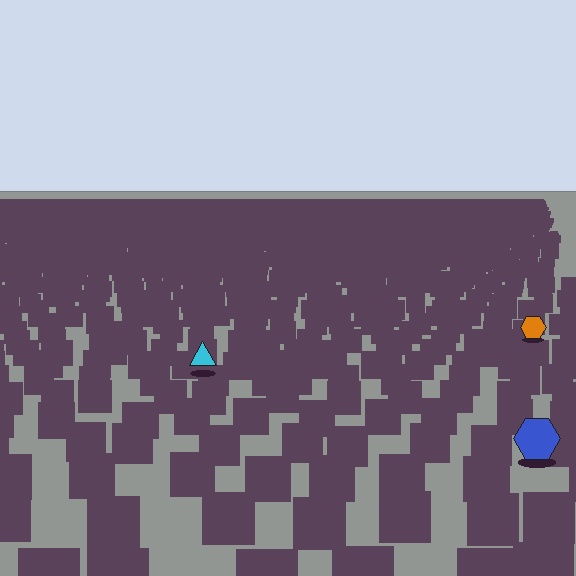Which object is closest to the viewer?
The blue hexagon is closest. The texture marks near it are larger and more spread out.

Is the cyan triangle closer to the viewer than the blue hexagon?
No. The blue hexagon is closer — you can tell from the texture gradient: the ground texture is coarser near it.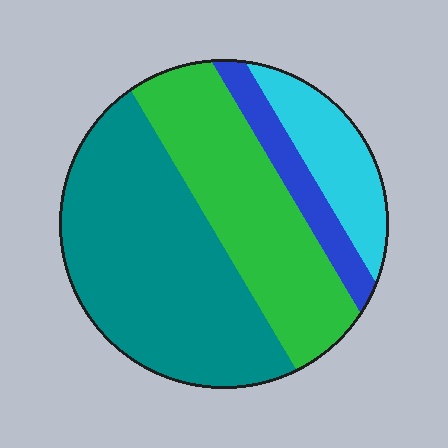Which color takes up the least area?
Blue, at roughly 10%.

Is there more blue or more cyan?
Cyan.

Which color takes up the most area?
Teal, at roughly 45%.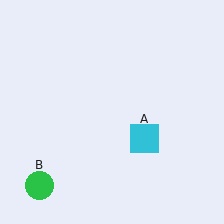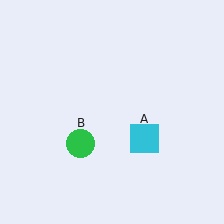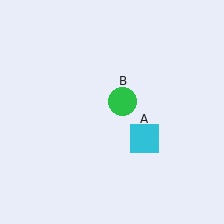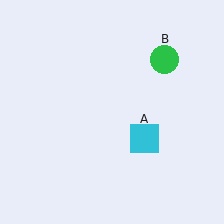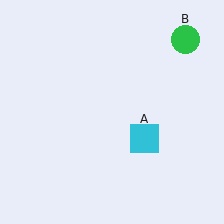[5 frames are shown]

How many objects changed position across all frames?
1 object changed position: green circle (object B).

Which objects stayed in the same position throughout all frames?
Cyan square (object A) remained stationary.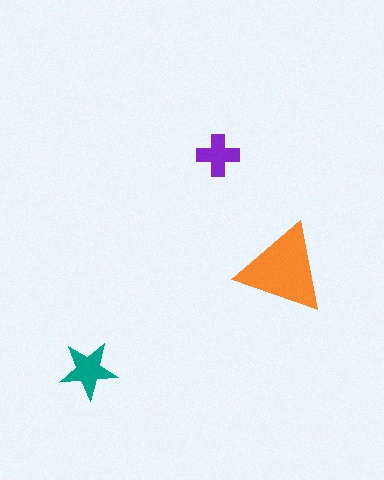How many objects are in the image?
There are 3 objects in the image.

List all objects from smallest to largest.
The purple cross, the teal star, the orange triangle.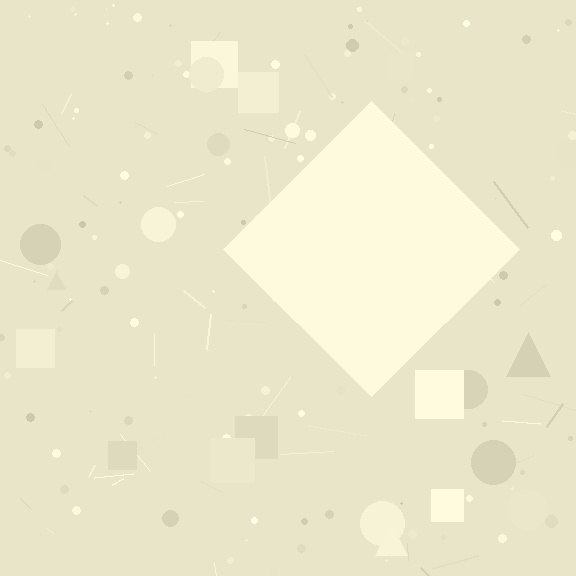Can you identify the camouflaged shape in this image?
The camouflaged shape is a diamond.